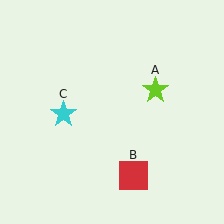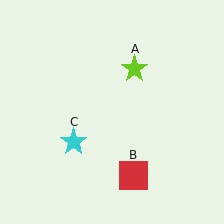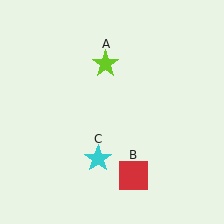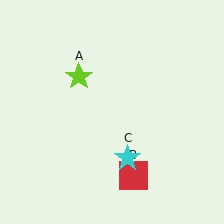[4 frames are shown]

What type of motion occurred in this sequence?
The lime star (object A), cyan star (object C) rotated counterclockwise around the center of the scene.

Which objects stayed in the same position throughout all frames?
Red square (object B) remained stationary.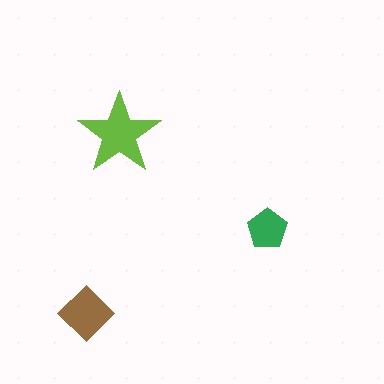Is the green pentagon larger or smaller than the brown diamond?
Smaller.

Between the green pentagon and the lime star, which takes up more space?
The lime star.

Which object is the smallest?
The green pentagon.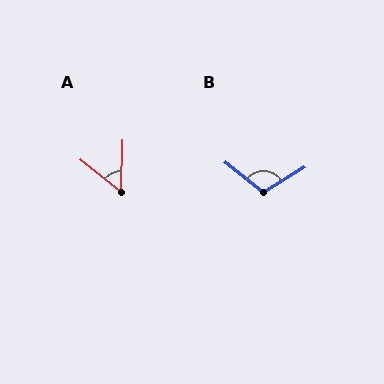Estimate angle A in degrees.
Approximately 53 degrees.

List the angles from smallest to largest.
A (53°), B (110°).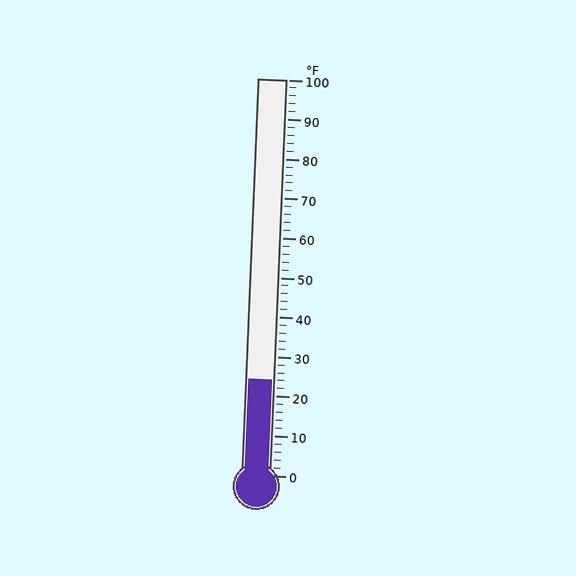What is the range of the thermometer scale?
The thermometer scale ranges from 0°F to 100°F.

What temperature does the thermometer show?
The thermometer shows approximately 24°F.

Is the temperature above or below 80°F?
The temperature is below 80°F.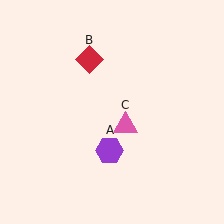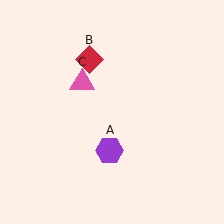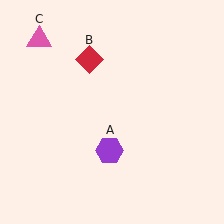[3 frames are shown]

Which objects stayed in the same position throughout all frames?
Purple hexagon (object A) and red diamond (object B) remained stationary.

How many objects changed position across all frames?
1 object changed position: pink triangle (object C).